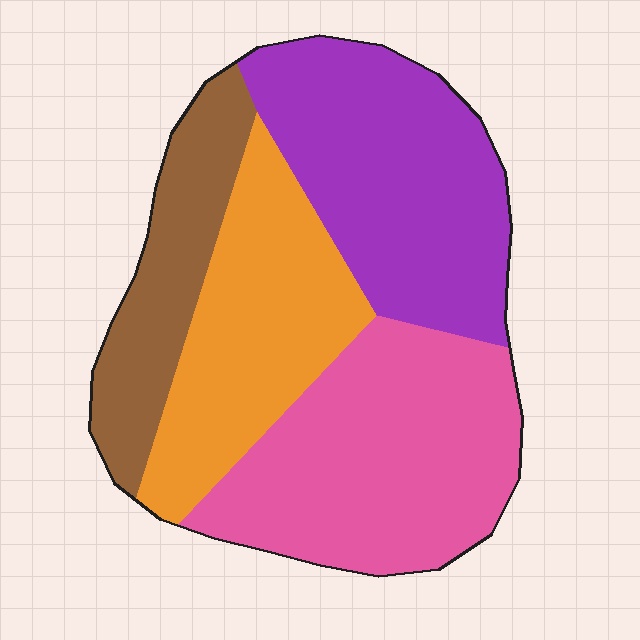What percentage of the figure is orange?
Orange takes up between a sixth and a third of the figure.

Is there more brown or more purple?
Purple.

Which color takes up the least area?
Brown, at roughly 15%.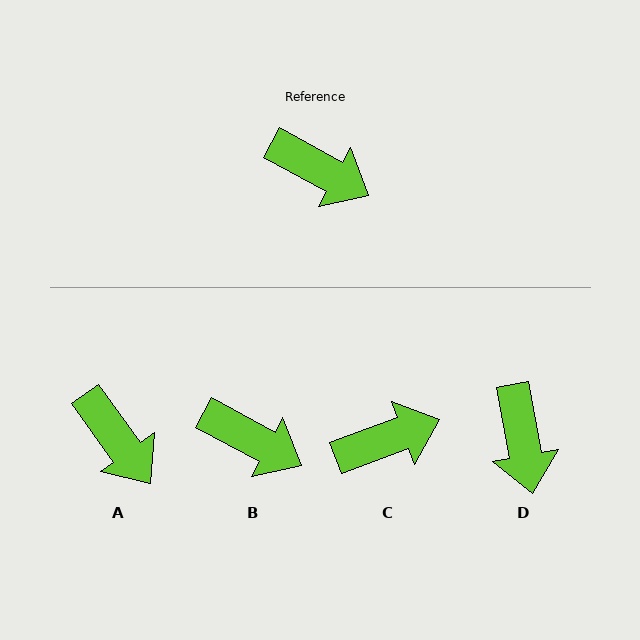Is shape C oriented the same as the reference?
No, it is off by about 49 degrees.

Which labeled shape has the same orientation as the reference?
B.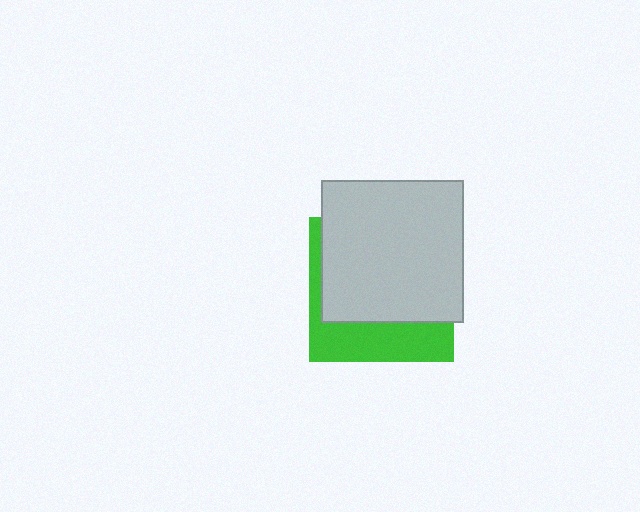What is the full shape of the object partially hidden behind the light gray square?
The partially hidden object is a green square.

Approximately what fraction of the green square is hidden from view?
Roughly 67% of the green square is hidden behind the light gray square.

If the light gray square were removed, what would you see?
You would see the complete green square.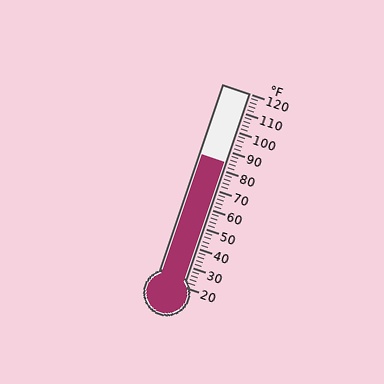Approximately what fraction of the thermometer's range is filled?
The thermometer is filled to approximately 65% of its range.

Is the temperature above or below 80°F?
The temperature is above 80°F.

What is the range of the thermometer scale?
The thermometer scale ranges from 20°F to 120°F.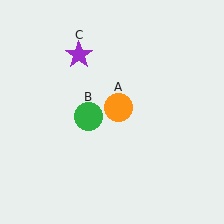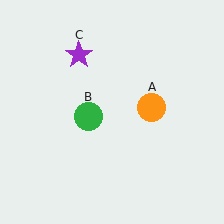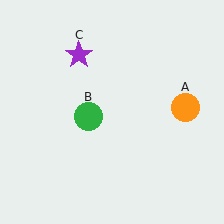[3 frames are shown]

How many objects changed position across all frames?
1 object changed position: orange circle (object A).